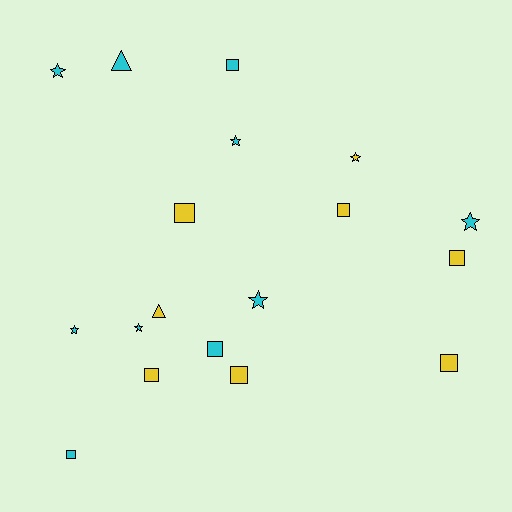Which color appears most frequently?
Cyan, with 10 objects.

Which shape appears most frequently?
Square, with 9 objects.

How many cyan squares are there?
There are 3 cyan squares.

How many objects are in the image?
There are 18 objects.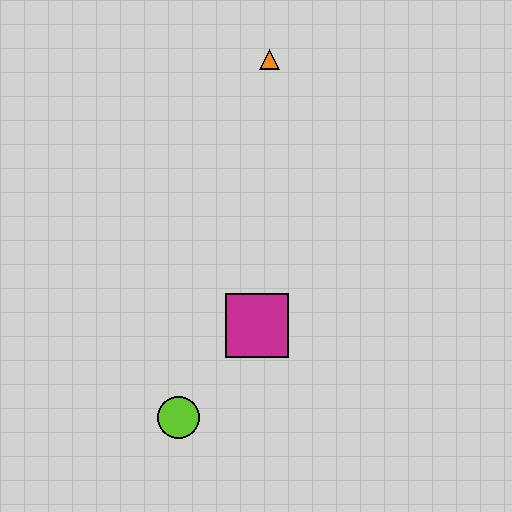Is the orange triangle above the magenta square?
Yes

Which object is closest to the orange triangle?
The magenta square is closest to the orange triangle.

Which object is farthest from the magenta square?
The orange triangle is farthest from the magenta square.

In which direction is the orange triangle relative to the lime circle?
The orange triangle is above the lime circle.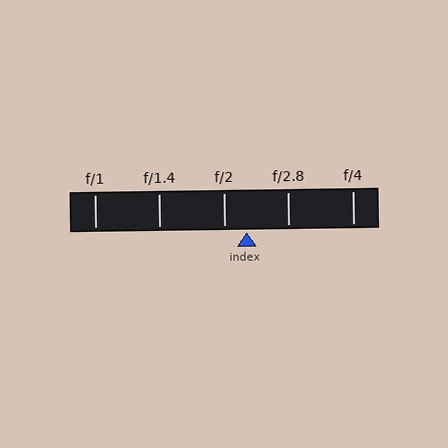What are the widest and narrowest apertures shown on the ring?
The widest aperture shown is f/1 and the narrowest is f/4.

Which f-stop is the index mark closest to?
The index mark is closest to f/2.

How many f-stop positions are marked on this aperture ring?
There are 5 f-stop positions marked.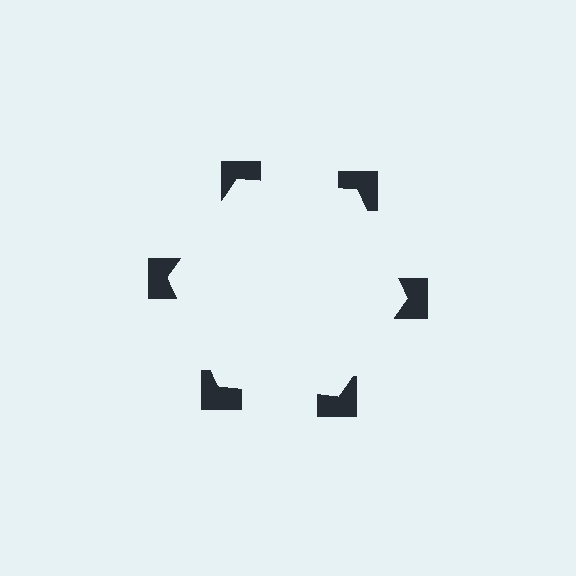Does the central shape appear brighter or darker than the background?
It typically appears slightly brighter than the background, even though no actual brightness change is drawn.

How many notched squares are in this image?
There are 6 — one at each vertex of the illusory hexagon.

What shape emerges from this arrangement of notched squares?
An illusory hexagon — its edges are inferred from the aligned wedge cuts in the notched squares, not physically drawn.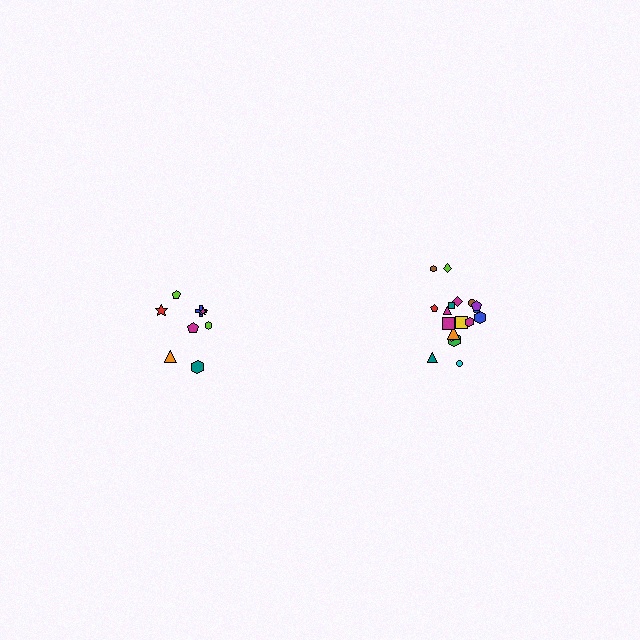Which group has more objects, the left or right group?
The right group.